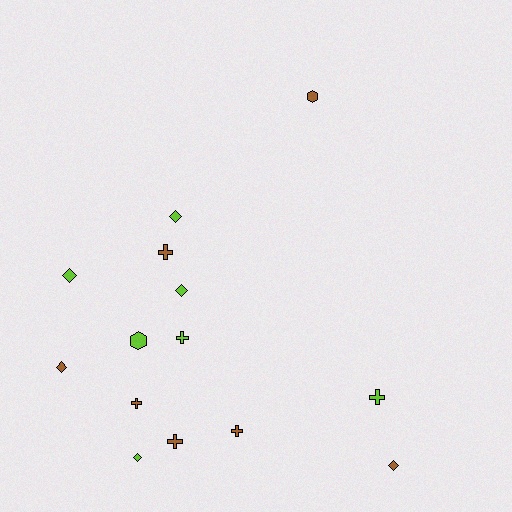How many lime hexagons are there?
There is 1 lime hexagon.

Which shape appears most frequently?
Diamond, with 6 objects.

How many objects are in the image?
There are 14 objects.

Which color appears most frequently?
Brown, with 7 objects.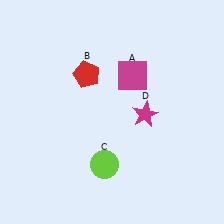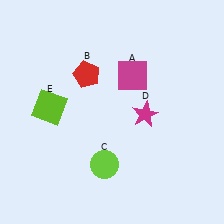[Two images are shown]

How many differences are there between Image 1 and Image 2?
There is 1 difference between the two images.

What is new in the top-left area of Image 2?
A lime square (E) was added in the top-left area of Image 2.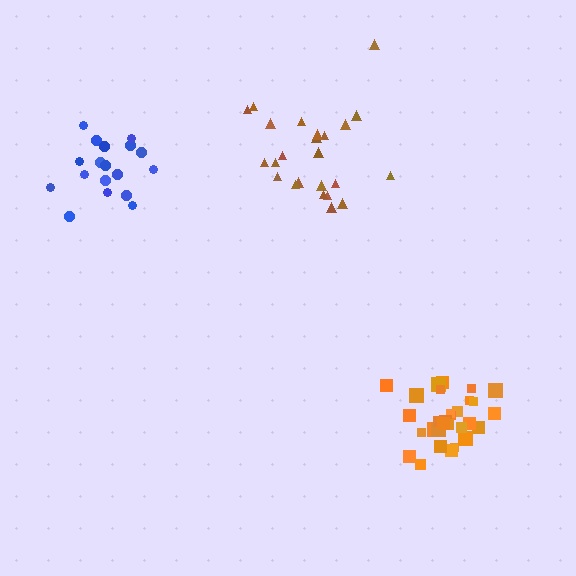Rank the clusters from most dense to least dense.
orange, blue, brown.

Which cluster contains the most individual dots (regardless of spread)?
Orange (31).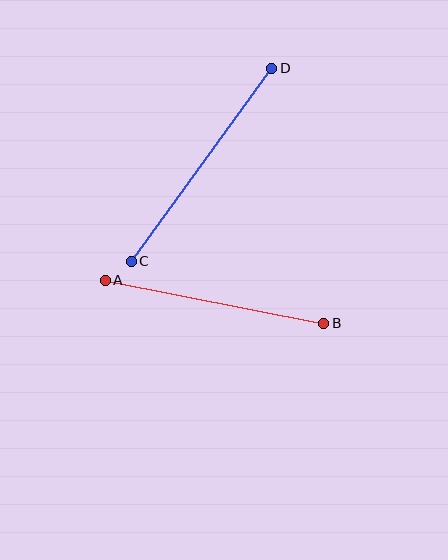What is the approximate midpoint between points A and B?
The midpoint is at approximately (214, 302) pixels.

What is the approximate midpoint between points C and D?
The midpoint is at approximately (202, 165) pixels.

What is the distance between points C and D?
The distance is approximately 239 pixels.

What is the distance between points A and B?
The distance is approximately 223 pixels.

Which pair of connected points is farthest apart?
Points C and D are farthest apart.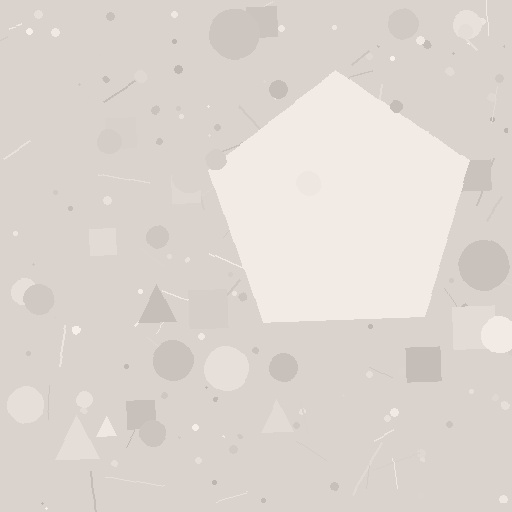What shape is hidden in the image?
A pentagon is hidden in the image.